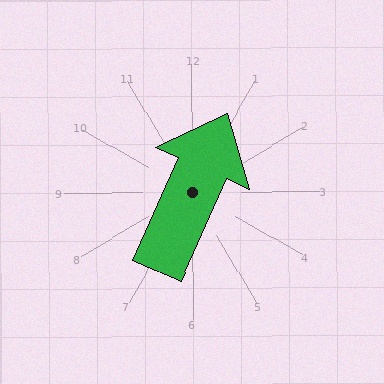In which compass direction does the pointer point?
Northeast.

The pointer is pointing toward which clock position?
Roughly 1 o'clock.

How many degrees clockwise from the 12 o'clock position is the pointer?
Approximately 24 degrees.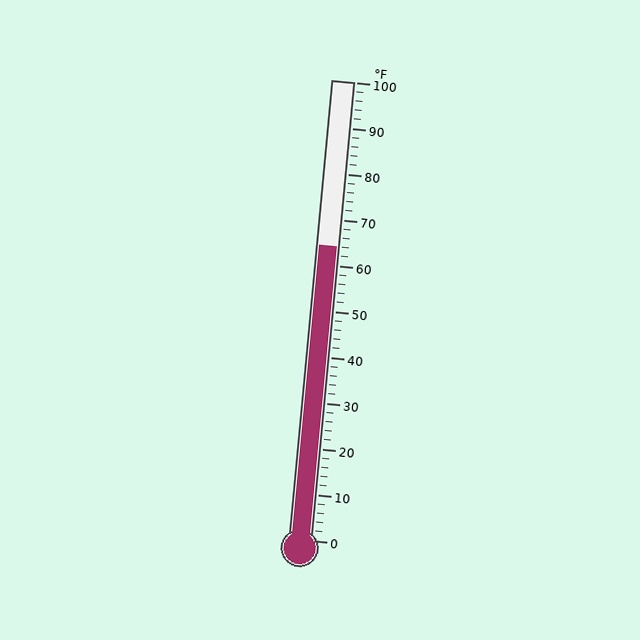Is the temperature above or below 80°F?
The temperature is below 80°F.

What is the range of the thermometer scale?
The thermometer scale ranges from 0°F to 100°F.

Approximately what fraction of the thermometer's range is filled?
The thermometer is filled to approximately 65% of its range.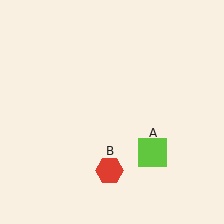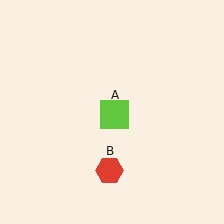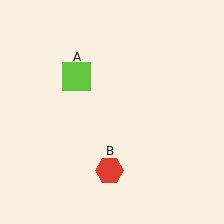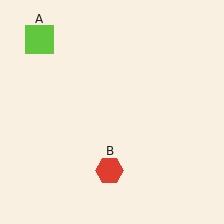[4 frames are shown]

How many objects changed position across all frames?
1 object changed position: lime square (object A).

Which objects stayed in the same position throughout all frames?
Red hexagon (object B) remained stationary.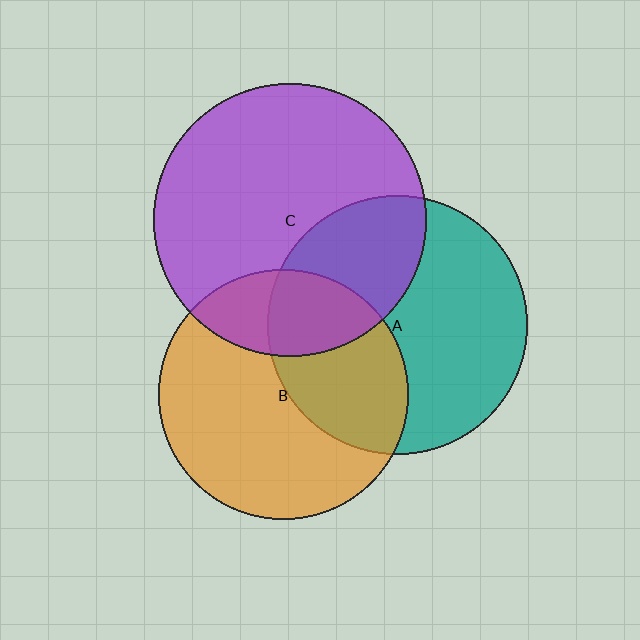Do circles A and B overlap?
Yes.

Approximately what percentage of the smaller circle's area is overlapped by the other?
Approximately 40%.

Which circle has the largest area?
Circle C (purple).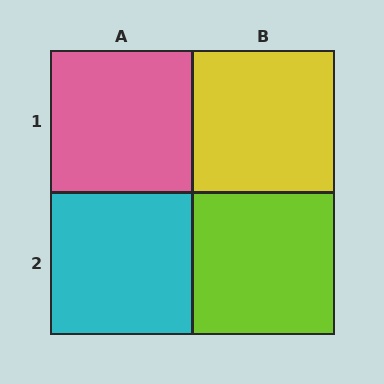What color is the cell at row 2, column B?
Lime.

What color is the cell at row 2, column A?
Cyan.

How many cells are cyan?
1 cell is cyan.